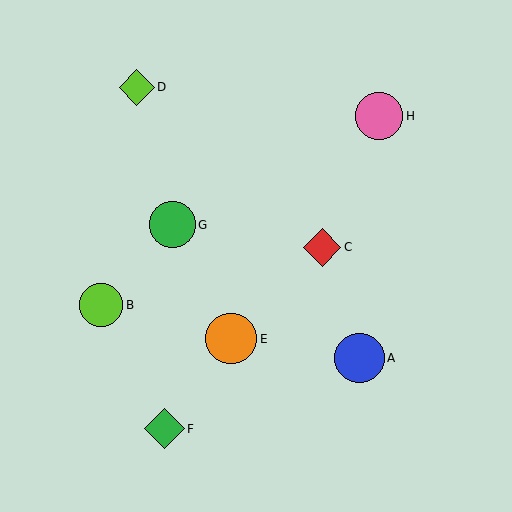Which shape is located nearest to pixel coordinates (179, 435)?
The green diamond (labeled F) at (164, 429) is nearest to that location.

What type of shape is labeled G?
Shape G is a green circle.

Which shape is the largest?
The orange circle (labeled E) is the largest.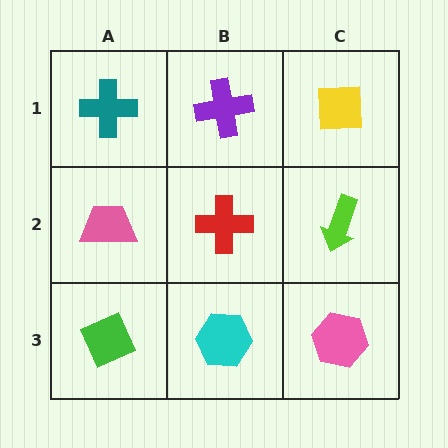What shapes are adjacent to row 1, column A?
A pink trapezoid (row 2, column A), a purple cross (row 1, column B).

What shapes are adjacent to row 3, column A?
A pink trapezoid (row 2, column A), a cyan hexagon (row 3, column B).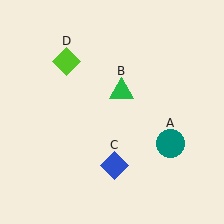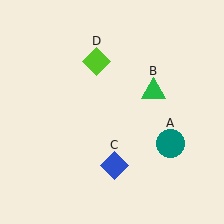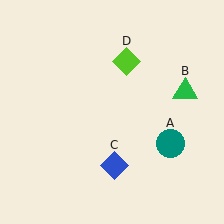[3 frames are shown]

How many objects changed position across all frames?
2 objects changed position: green triangle (object B), lime diamond (object D).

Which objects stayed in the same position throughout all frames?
Teal circle (object A) and blue diamond (object C) remained stationary.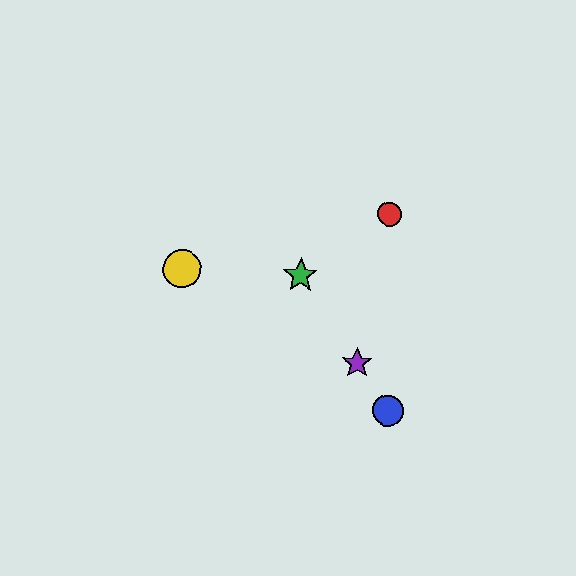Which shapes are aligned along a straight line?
The blue circle, the green star, the purple star are aligned along a straight line.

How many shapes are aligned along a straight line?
3 shapes (the blue circle, the green star, the purple star) are aligned along a straight line.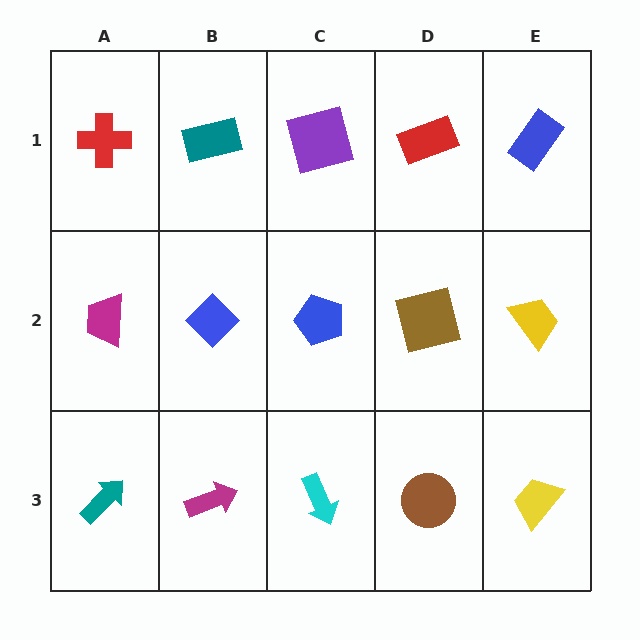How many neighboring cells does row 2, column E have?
3.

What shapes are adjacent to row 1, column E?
A yellow trapezoid (row 2, column E), a red rectangle (row 1, column D).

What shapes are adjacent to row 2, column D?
A red rectangle (row 1, column D), a brown circle (row 3, column D), a blue pentagon (row 2, column C), a yellow trapezoid (row 2, column E).